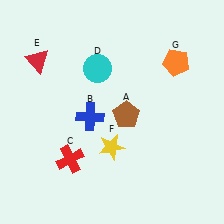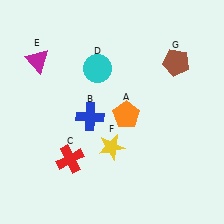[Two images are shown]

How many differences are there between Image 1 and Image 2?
There are 3 differences between the two images.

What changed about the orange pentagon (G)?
In Image 1, G is orange. In Image 2, it changed to brown.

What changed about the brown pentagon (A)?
In Image 1, A is brown. In Image 2, it changed to orange.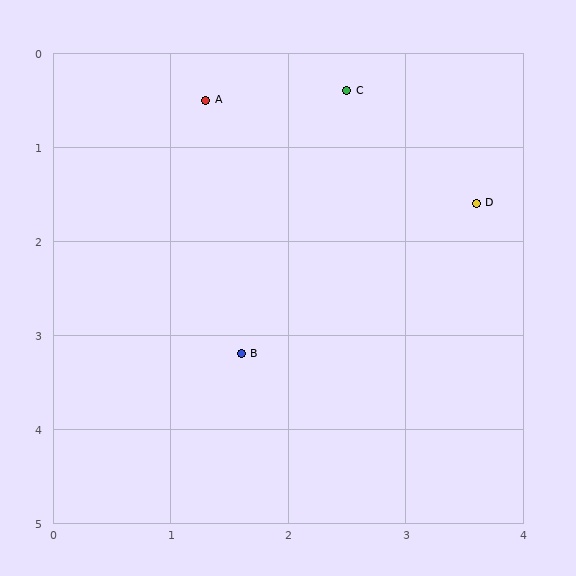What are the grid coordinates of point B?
Point B is at approximately (1.6, 3.2).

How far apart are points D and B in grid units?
Points D and B are about 2.6 grid units apart.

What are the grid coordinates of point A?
Point A is at approximately (1.3, 0.5).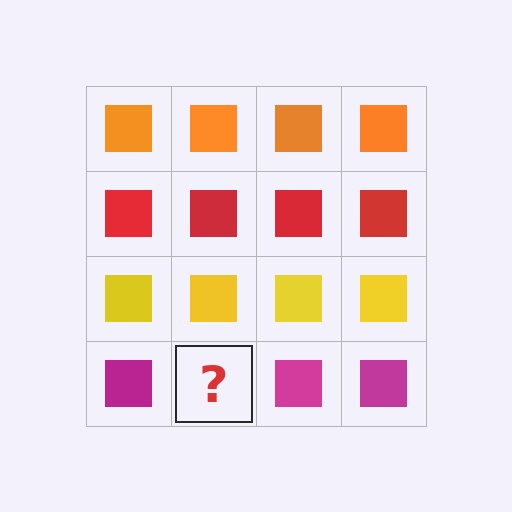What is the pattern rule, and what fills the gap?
The rule is that each row has a consistent color. The gap should be filled with a magenta square.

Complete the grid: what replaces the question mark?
The question mark should be replaced with a magenta square.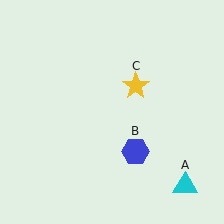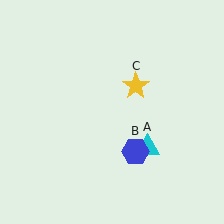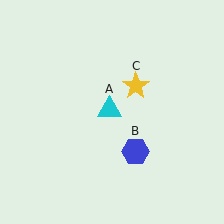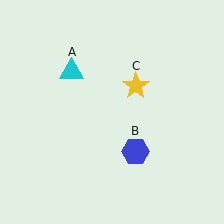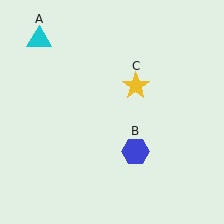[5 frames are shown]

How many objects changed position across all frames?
1 object changed position: cyan triangle (object A).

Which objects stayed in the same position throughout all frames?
Blue hexagon (object B) and yellow star (object C) remained stationary.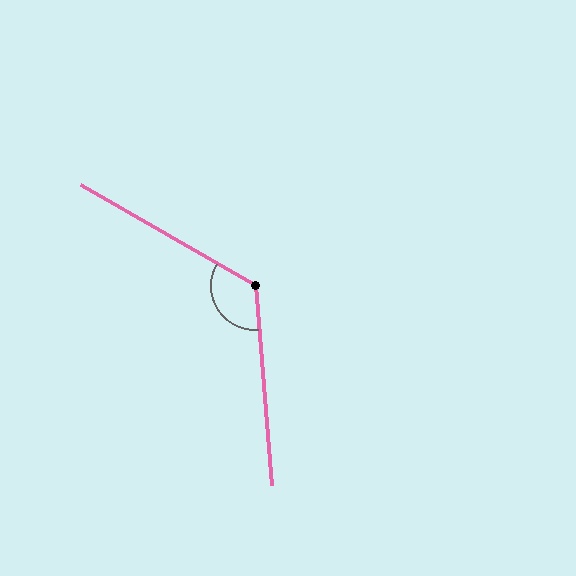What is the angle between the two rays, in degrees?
Approximately 124 degrees.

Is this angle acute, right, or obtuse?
It is obtuse.